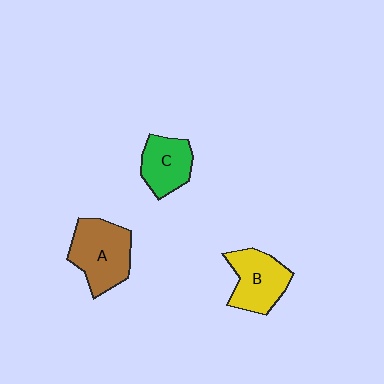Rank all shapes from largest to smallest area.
From largest to smallest: A (brown), B (yellow), C (green).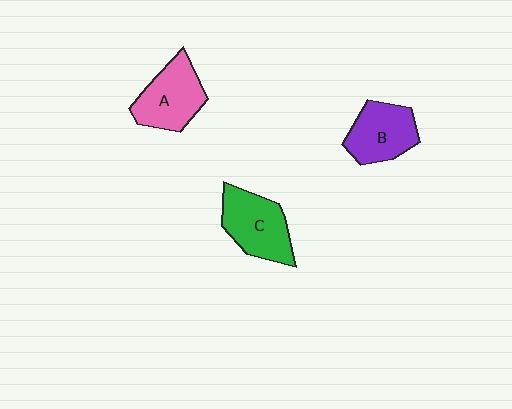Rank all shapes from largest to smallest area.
From largest to smallest: C (green), A (pink), B (purple).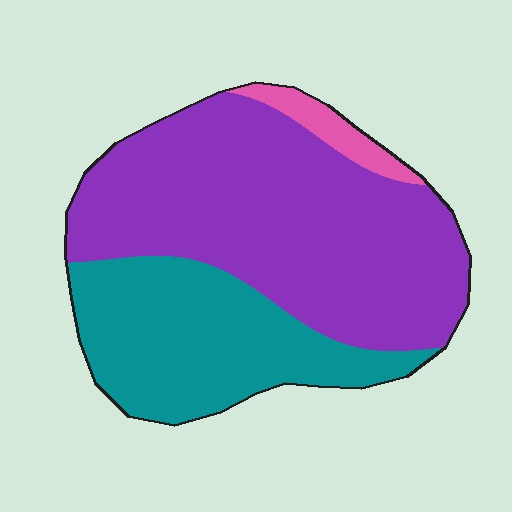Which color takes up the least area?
Pink, at roughly 5%.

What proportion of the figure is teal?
Teal takes up about one third (1/3) of the figure.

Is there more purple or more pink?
Purple.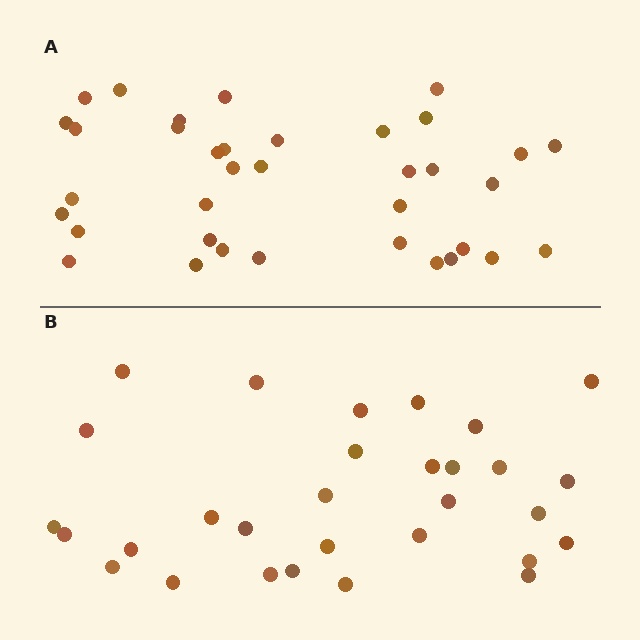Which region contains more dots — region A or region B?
Region A (the top region) has more dots.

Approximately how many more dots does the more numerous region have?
Region A has about 6 more dots than region B.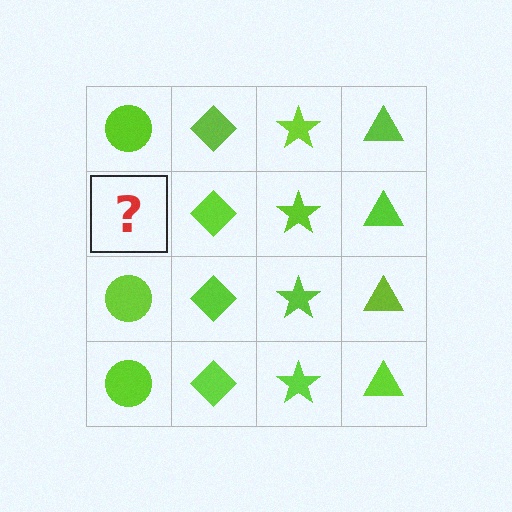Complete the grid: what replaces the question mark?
The question mark should be replaced with a lime circle.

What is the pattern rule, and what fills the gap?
The rule is that each column has a consistent shape. The gap should be filled with a lime circle.